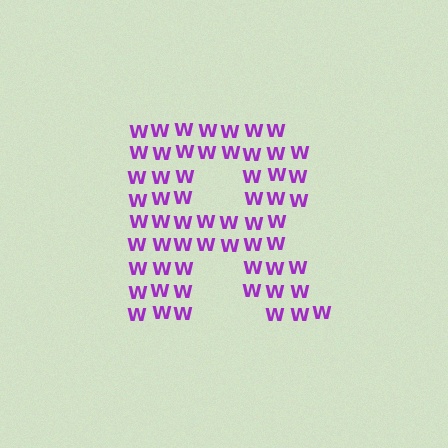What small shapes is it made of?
It is made of small letter W's.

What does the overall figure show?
The overall figure shows the letter R.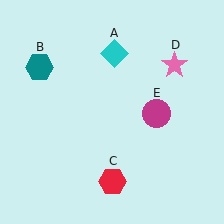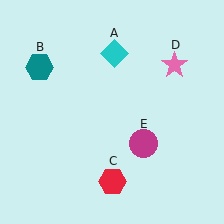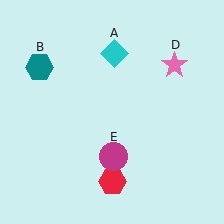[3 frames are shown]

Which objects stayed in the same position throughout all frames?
Cyan diamond (object A) and teal hexagon (object B) and red hexagon (object C) and pink star (object D) remained stationary.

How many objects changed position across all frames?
1 object changed position: magenta circle (object E).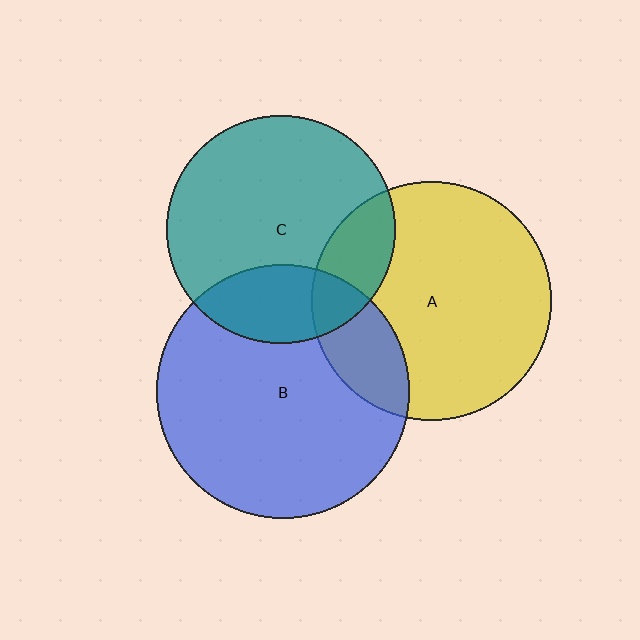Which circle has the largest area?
Circle B (blue).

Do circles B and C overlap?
Yes.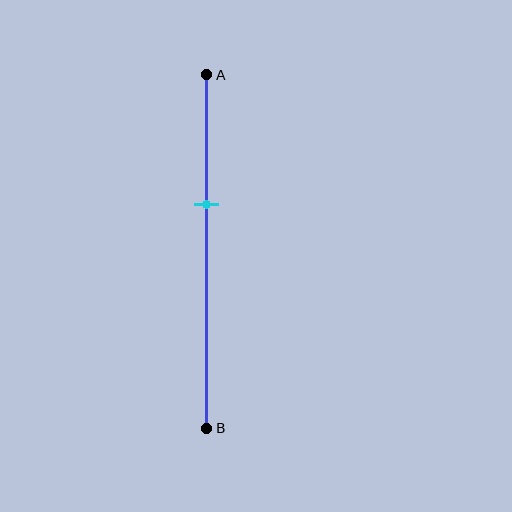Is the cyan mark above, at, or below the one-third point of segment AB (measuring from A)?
The cyan mark is below the one-third point of segment AB.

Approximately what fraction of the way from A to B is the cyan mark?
The cyan mark is approximately 35% of the way from A to B.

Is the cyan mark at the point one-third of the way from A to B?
No, the mark is at about 35% from A, not at the 33% one-third point.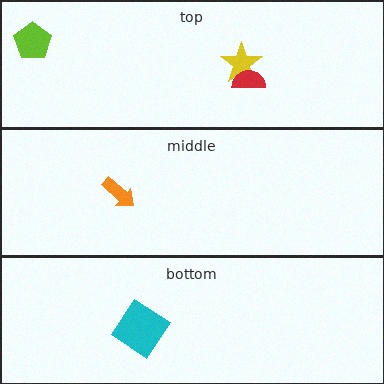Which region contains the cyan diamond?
The bottom region.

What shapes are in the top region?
The lime pentagon, the yellow star, the red semicircle.